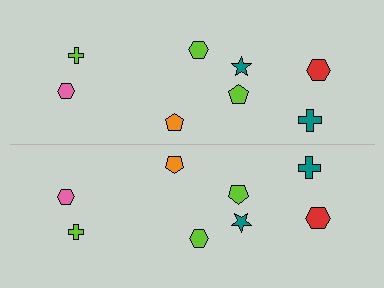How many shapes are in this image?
There are 16 shapes in this image.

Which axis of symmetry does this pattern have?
The pattern has a horizontal axis of symmetry running through the center of the image.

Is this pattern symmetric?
Yes, this pattern has bilateral (reflection) symmetry.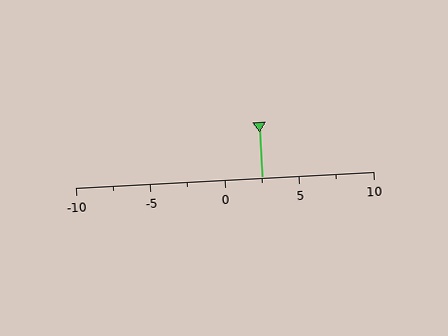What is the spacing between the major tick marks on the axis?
The major ticks are spaced 5 apart.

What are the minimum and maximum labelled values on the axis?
The axis runs from -10 to 10.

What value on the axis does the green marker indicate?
The marker indicates approximately 2.5.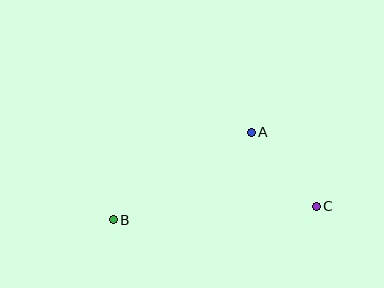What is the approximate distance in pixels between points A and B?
The distance between A and B is approximately 164 pixels.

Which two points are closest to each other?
Points A and C are closest to each other.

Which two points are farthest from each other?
Points B and C are farthest from each other.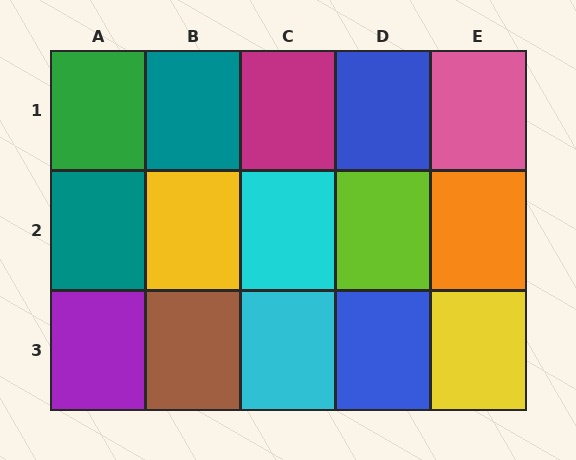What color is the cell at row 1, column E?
Pink.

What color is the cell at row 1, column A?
Green.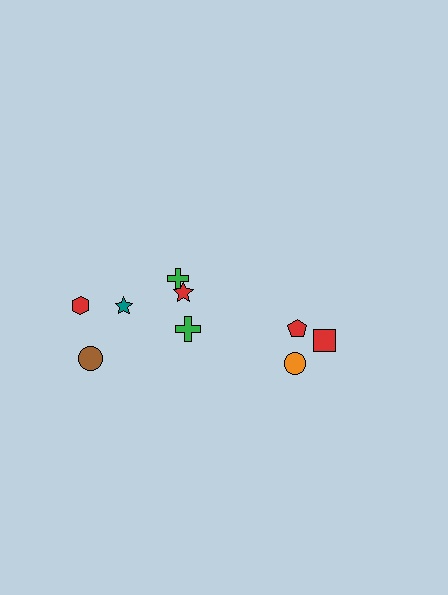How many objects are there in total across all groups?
There are 9 objects.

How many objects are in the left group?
There are 6 objects.